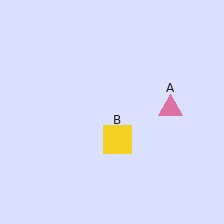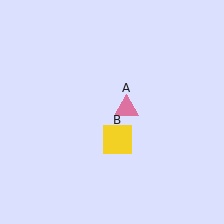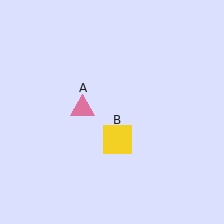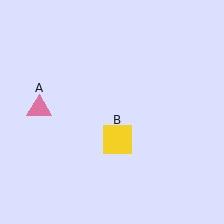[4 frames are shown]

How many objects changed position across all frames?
1 object changed position: pink triangle (object A).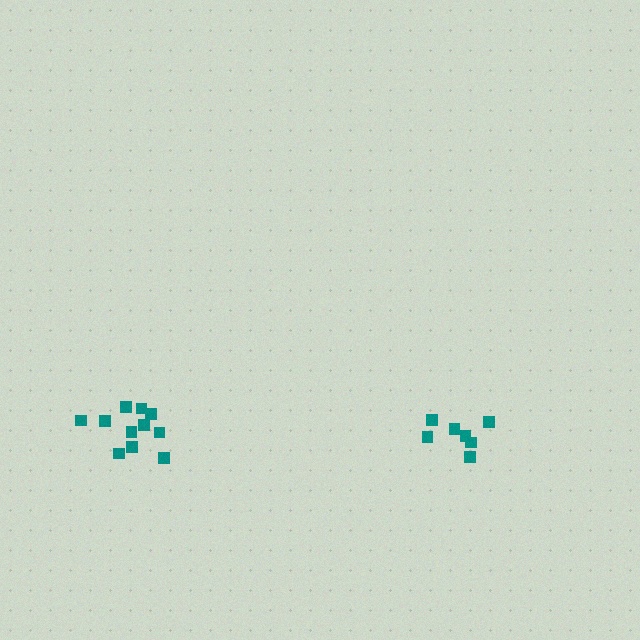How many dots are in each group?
Group 1: 11 dots, Group 2: 7 dots (18 total).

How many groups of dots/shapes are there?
There are 2 groups.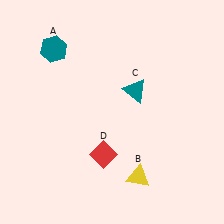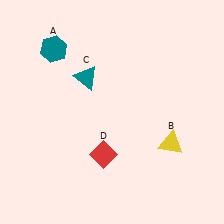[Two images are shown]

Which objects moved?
The objects that moved are: the yellow triangle (B), the teal triangle (C).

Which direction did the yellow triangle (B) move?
The yellow triangle (B) moved up.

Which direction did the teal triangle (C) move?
The teal triangle (C) moved left.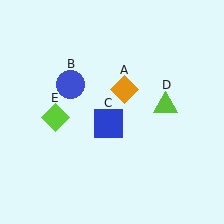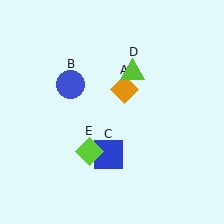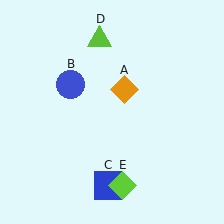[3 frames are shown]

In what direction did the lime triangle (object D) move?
The lime triangle (object D) moved up and to the left.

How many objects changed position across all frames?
3 objects changed position: blue square (object C), lime triangle (object D), lime diamond (object E).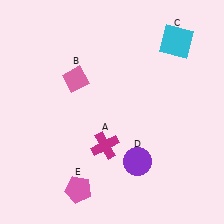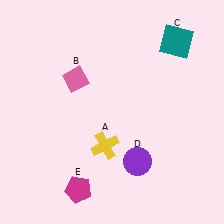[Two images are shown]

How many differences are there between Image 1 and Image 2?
There are 3 differences between the two images.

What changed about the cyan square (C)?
In Image 1, C is cyan. In Image 2, it changed to teal.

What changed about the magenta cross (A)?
In Image 1, A is magenta. In Image 2, it changed to yellow.